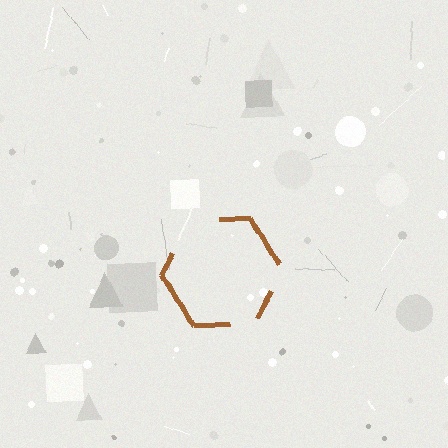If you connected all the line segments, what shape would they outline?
They would outline a hexagon.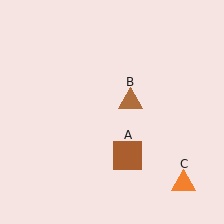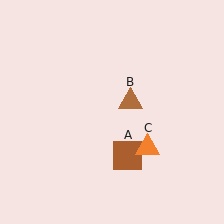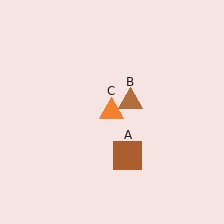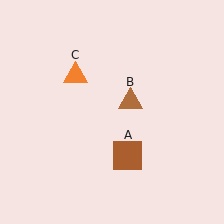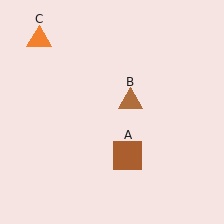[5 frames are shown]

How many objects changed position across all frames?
1 object changed position: orange triangle (object C).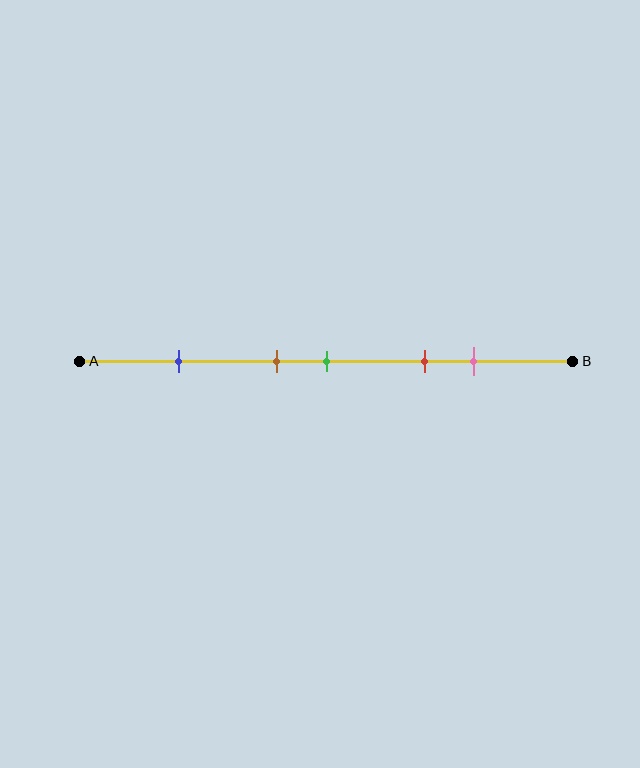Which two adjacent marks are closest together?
The brown and green marks are the closest adjacent pair.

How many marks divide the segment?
There are 5 marks dividing the segment.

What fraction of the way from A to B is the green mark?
The green mark is approximately 50% (0.5) of the way from A to B.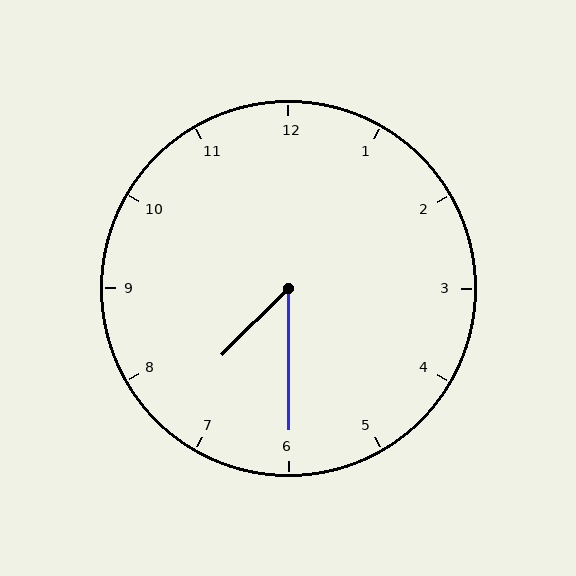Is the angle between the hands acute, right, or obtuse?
It is acute.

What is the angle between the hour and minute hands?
Approximately 45 degrees.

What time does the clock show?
7:30.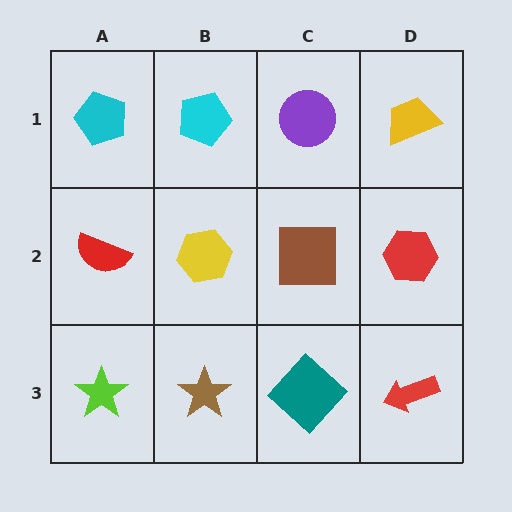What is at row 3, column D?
A red arrow.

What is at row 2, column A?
A red semicircle.